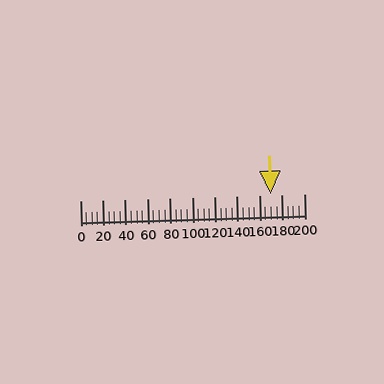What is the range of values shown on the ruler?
The ruler shows values from 0 to 200.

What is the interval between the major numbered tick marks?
The major tick marks are spaced 20 units apart.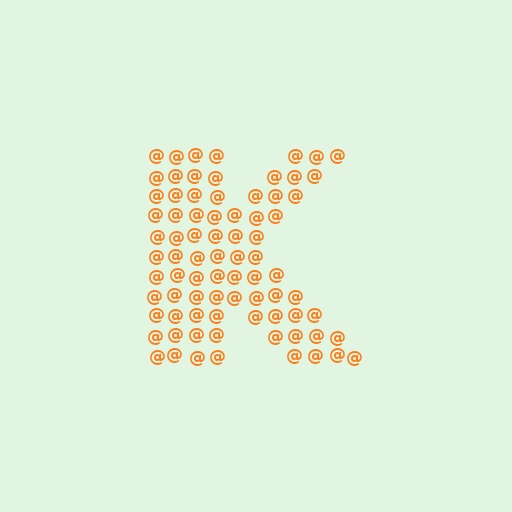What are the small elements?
The small elements are at signs.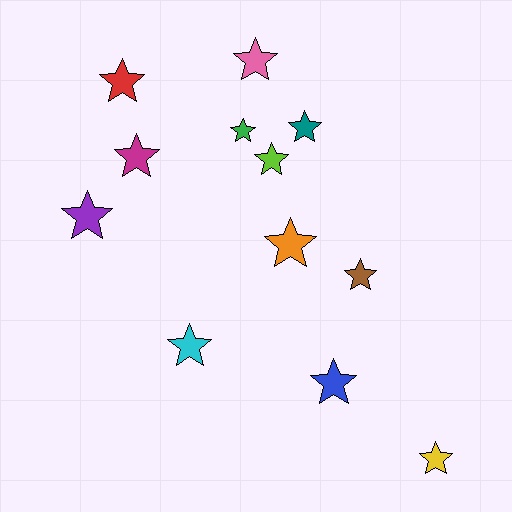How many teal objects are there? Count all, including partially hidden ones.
There is 1 teal object.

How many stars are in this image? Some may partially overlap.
There are 12 stars.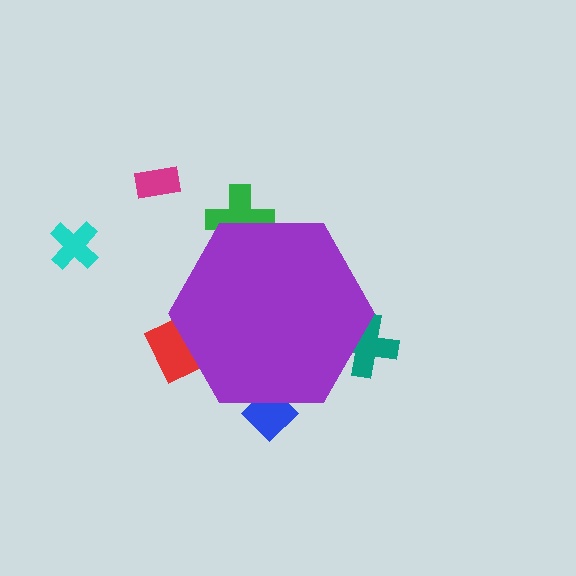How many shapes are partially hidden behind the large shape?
4 shapes are partially hidden.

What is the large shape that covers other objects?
A purple hexagon.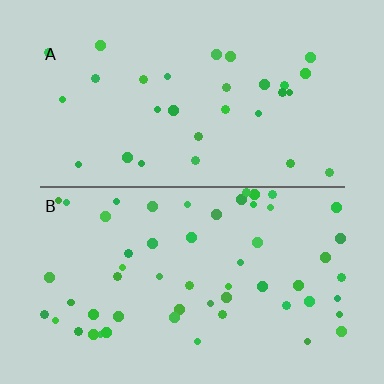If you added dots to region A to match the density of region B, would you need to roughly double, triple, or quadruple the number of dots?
Approximately double.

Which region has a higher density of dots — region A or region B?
B (the bottom).